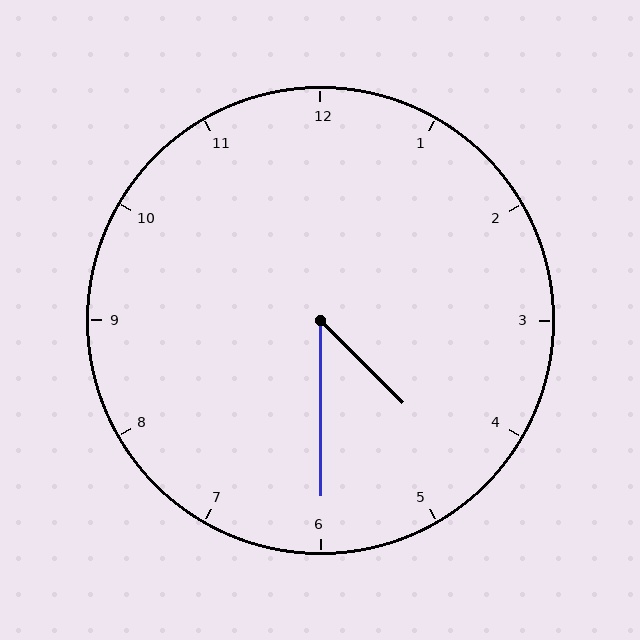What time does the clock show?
4:30.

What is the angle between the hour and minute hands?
Approximately 45 degrees.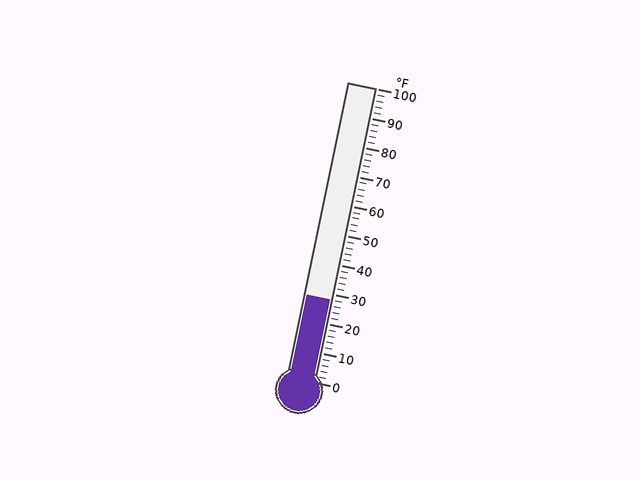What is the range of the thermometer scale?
The thermometer scale ranges from 0°F to 100°F.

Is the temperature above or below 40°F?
The temperature is below 40°F.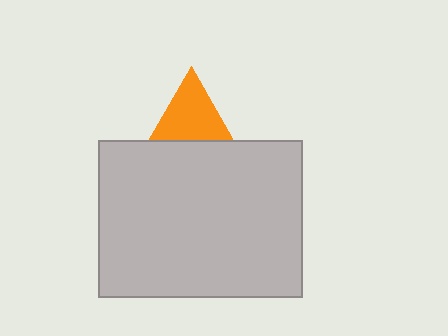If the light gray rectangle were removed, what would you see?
You would see the complete orange triangle.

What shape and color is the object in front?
The object in front is a light gray rectangle.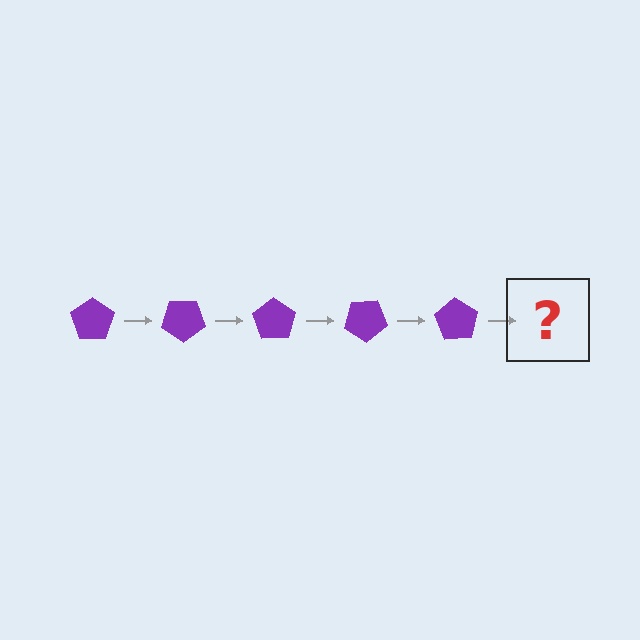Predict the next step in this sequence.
The next step is a purple pentagon rotated 175 degrees.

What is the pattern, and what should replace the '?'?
The pattern is that the pentagon rotates 35 degrees each step. The '?' should be a purple pentagon rotated 175 degrees.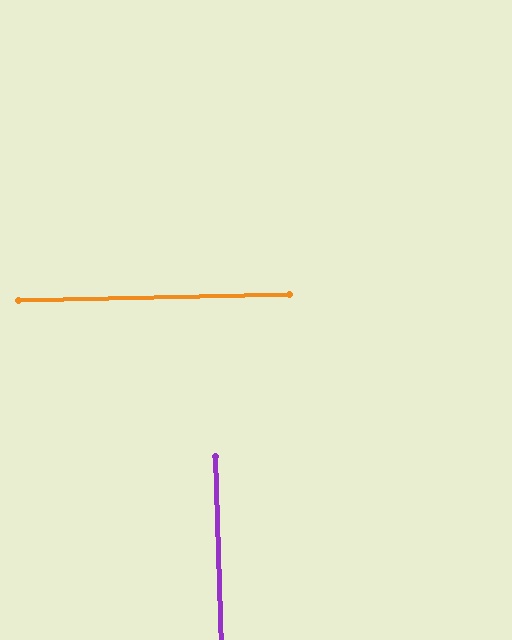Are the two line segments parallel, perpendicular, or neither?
Perpendicular — they meet at approximately 89°.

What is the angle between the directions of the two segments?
Approximately 89 degrees.